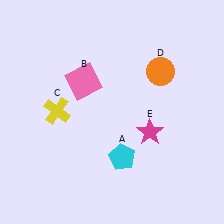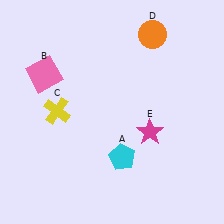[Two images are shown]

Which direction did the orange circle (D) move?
The orange circle (D) moved up.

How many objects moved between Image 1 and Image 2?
2 objects moved between the two images.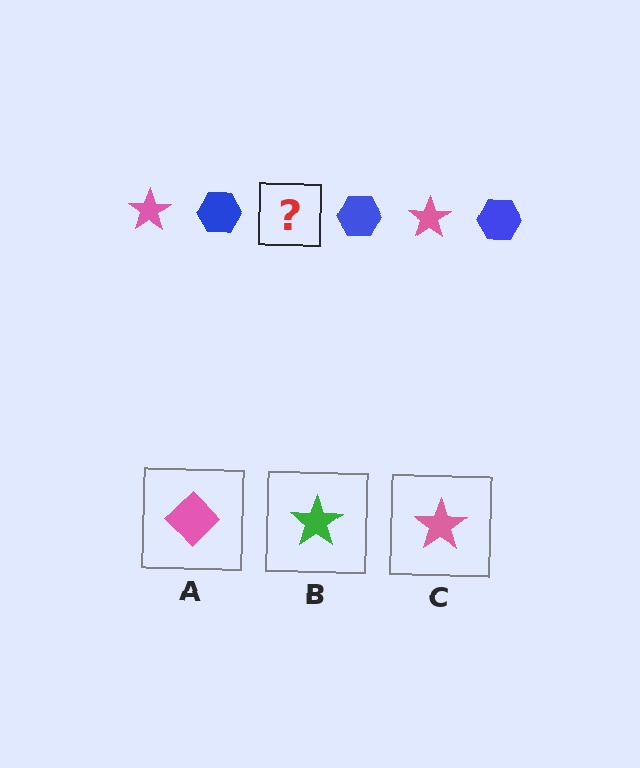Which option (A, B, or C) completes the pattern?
C.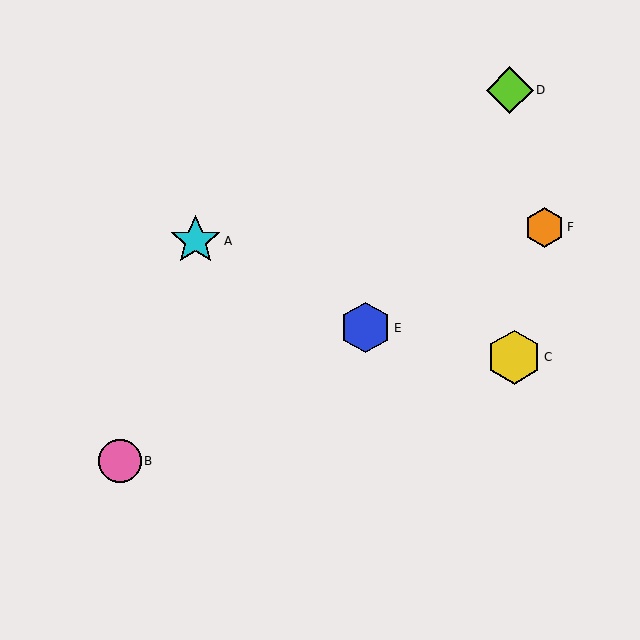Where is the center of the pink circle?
The center of the pink circle is at (120, 461).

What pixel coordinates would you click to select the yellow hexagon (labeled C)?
Click at (514, 357) to select the yellow hexagon C.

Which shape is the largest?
The yellow hexagon (labeled C) is the largest.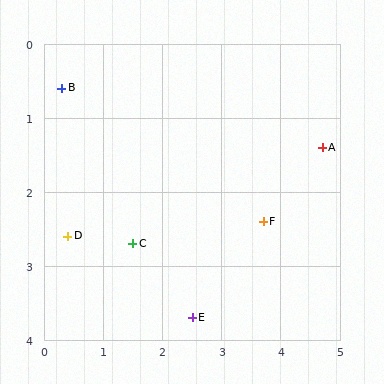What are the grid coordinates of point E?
Point E is at approximately (2.5, 3.7).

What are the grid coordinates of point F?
Point F is at approximately (3.7, 2.4).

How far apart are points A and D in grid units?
Points A and D are about 4.5 grid units apart.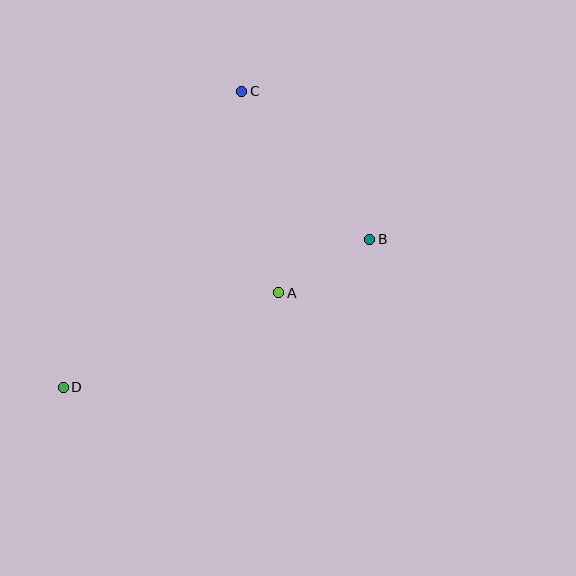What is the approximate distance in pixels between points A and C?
The distance between A and C is approximately 205 pixels.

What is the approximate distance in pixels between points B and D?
The distance between B and D is approximately 341 pixels.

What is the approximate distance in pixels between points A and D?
The distance between A and D is approximately 235 pixels.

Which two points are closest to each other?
Points A and B are closest to each other.